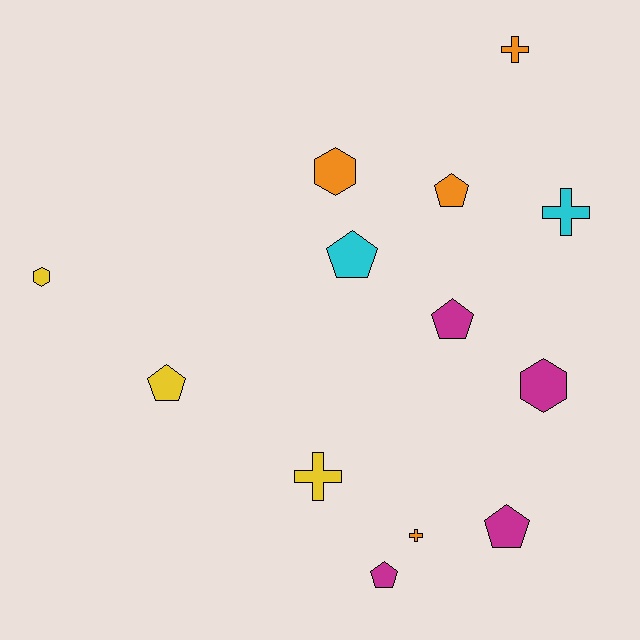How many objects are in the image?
There are 13 objects.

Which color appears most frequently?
Orange, with 4 objects.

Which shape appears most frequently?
Pentagon, with 6 objects.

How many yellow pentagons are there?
There is 1 yellow pentagon.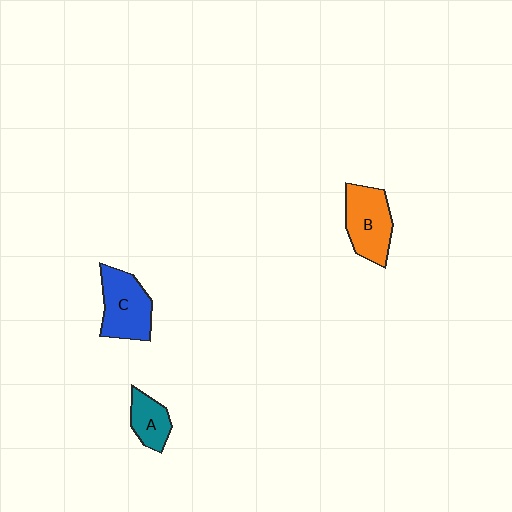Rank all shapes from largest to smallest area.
From largest to smallest: C (blue), B (orange), A (teal).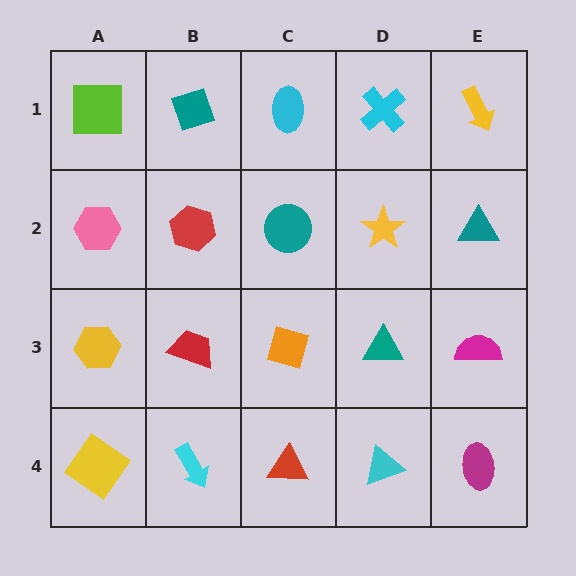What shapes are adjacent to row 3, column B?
A red hexagon (row 2, column B), a cyan arrow (row 4, column B), a yellow hexagon (row 3, column A), an orange diamond (row 3, column C).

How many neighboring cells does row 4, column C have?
3.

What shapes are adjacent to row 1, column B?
A red hexagon (row 2, column B), a lime square (row 1, column A), a cyan ellipse (row 1, column C).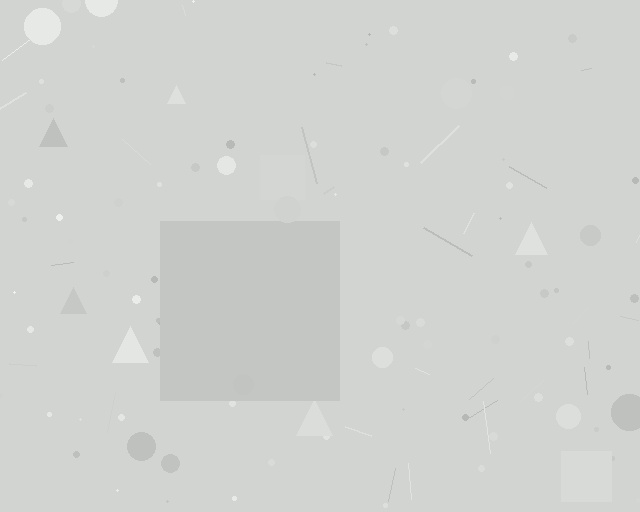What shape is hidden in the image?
A square is hidden in the image.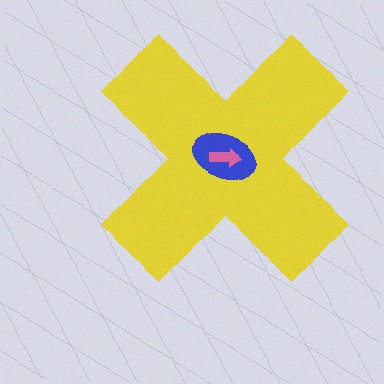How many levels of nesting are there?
3.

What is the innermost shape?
The pink arrow.